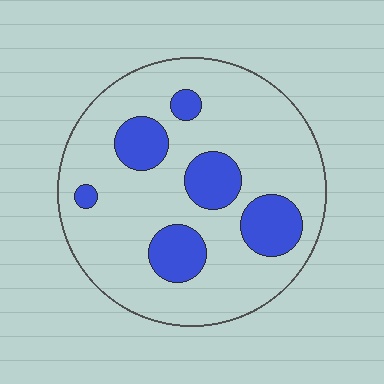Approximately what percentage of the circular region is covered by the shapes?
Approximately 20%.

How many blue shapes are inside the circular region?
6.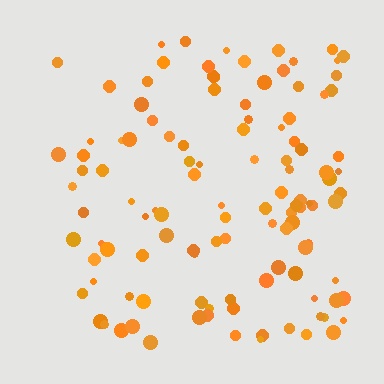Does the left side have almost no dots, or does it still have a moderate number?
Still a moderate number, just noticeably fewer than the right.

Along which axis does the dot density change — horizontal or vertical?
Horizontal.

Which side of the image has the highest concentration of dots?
The right.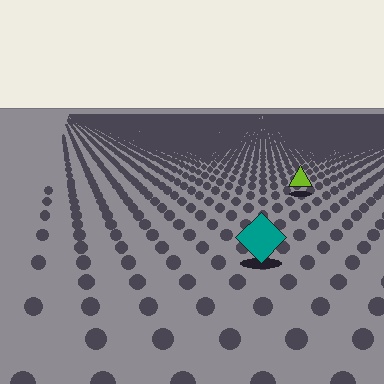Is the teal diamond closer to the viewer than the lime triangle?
Yes. The teal diamond is closer — you can tell from the texture gradient: the ground texture is coarser near it.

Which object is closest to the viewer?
The teal diamond is closest. The texture marks near it are larger and more spread out.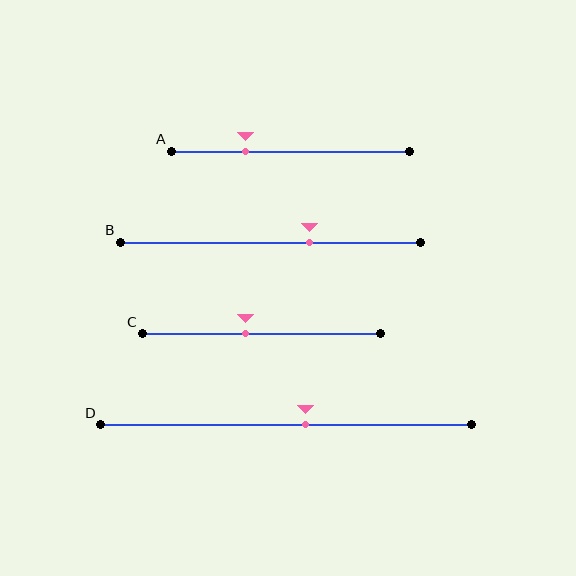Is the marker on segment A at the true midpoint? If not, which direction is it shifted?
No, the marker on segment A is shifted to the left by about 19% of the segment length.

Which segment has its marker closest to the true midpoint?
Segment D has its marker closest to the true midpoint.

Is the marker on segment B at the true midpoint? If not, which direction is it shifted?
No, the marker on segment B is shifted to the right by about 13% of the segment length.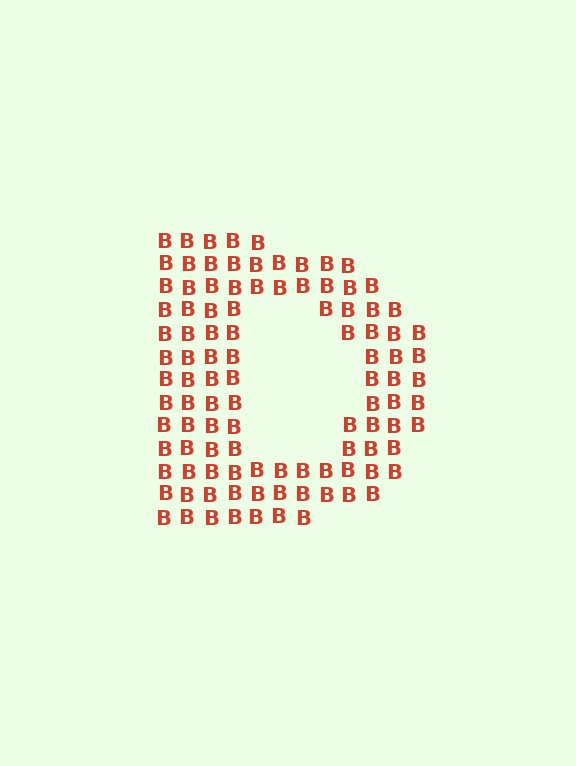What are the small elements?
The small elements are letter B's.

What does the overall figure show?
The overall figure shows the letter D.